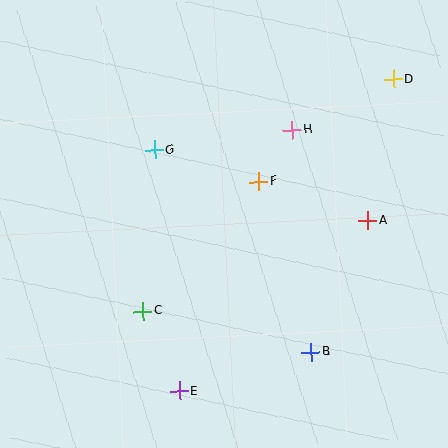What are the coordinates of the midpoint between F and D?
The midpoint between F and D is at (326, 130).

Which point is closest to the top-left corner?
Point G is closest to the top-left corner.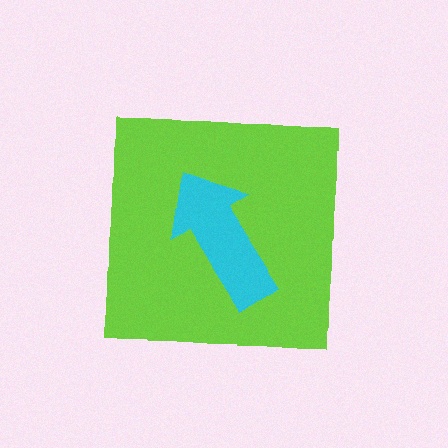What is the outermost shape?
The lime square.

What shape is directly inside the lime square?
The cyan arrow.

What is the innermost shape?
The cyan arrow.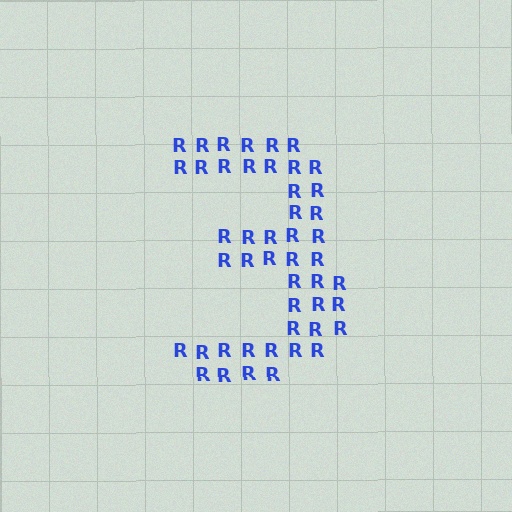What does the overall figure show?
The overall figure shows the digit 3.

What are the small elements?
The small elements are letter R's.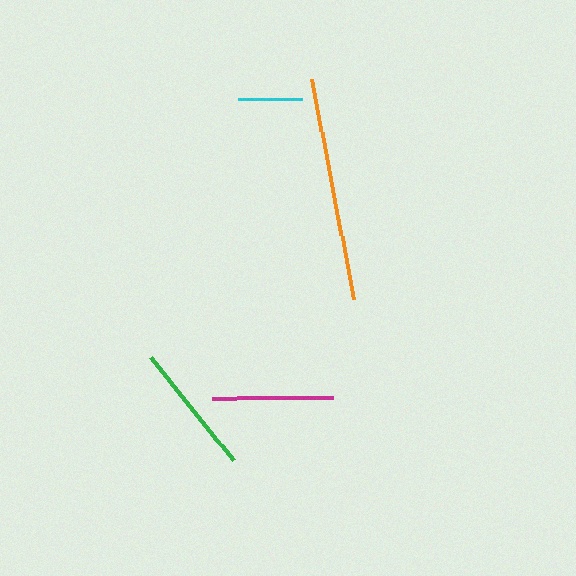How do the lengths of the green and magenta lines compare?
The green and magenta lines are approximately the same length.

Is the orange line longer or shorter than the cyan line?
The orange line is longer than the cyan line.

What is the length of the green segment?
The green segment is approximately 132 pixels long.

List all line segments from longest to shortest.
From longest to shortest: orange, green, magenta, cyan.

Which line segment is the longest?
The orange line is the longest at approximately 225 pixels.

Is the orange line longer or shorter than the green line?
The orange line is longer than the green line.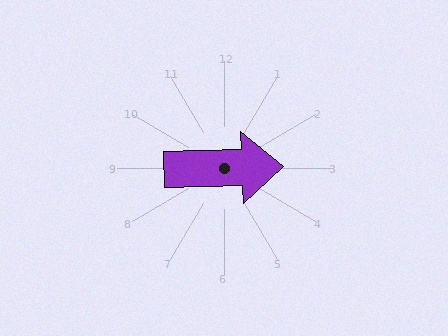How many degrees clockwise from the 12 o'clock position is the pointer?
Approximately 88 degrees.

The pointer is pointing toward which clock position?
Roughly 3 o'clock.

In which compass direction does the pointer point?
East.